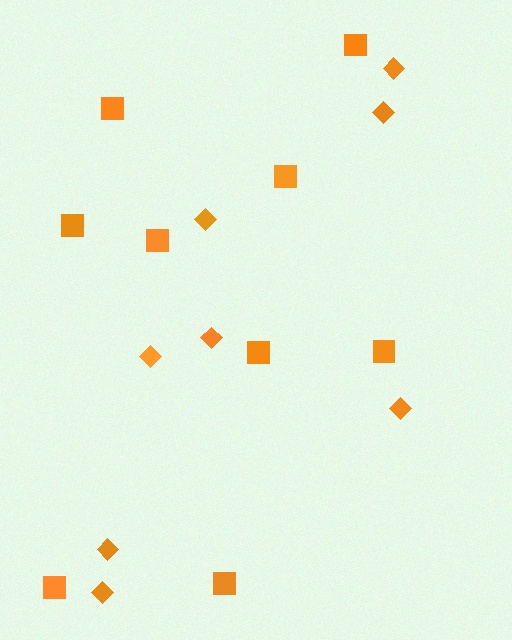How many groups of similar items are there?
There are 2 groups: one group of diamonds (8) and one group of squares (9).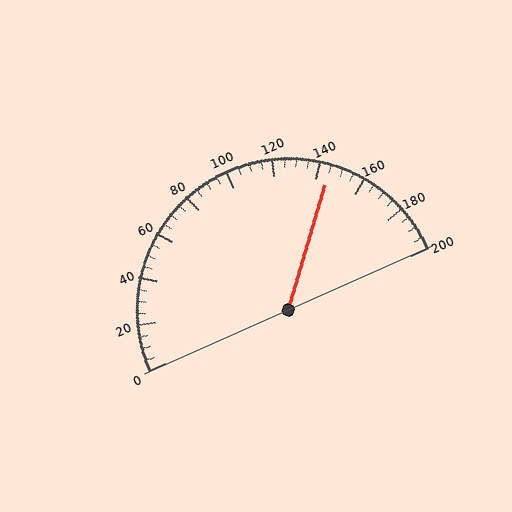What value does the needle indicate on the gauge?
The needle indicates approximately 145.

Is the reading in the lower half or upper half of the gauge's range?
The reading is in the upper half of the range (0 to 200).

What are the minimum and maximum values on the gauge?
The gauge ranges from 0 to 200.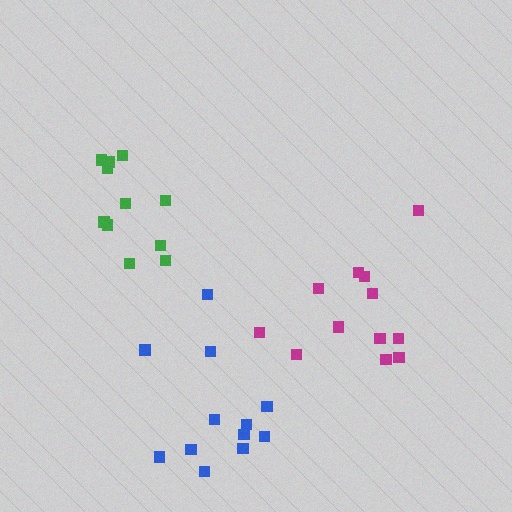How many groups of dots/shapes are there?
There are 3 groups.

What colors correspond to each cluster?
The clusters are colored: blue, green, magenta.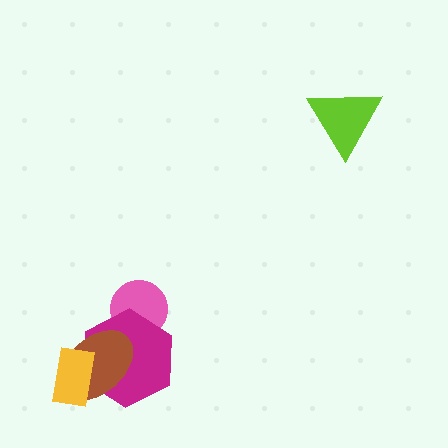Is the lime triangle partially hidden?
No, no other shape covers it.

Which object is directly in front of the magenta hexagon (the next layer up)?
The brown ellipse is directly in front of the magenta hexagon.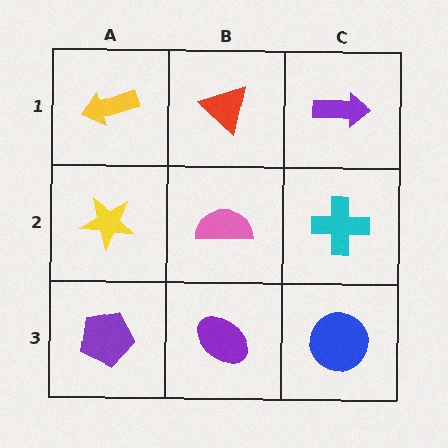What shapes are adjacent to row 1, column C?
A cyan cross (row 2, column C), a red triangle (row 1, column B).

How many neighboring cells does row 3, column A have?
2.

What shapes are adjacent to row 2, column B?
A red triangle (row 1, column B), a purple ellipse (row 3, column B), a yellow star (row 2, column A), a cyan cross (row 2, column C).